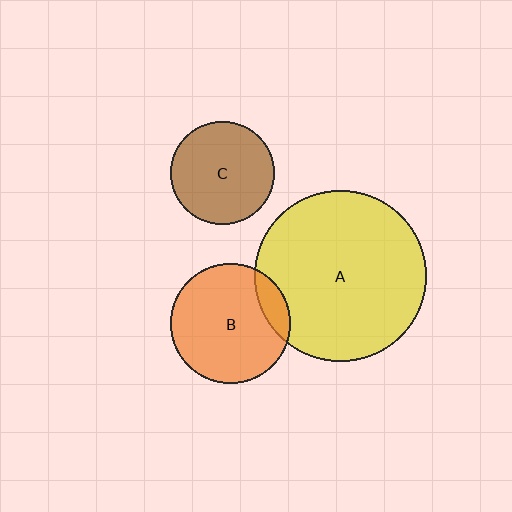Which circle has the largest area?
Circle A (yellow).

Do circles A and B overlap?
Yes.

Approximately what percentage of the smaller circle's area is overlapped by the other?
Approximately 15%.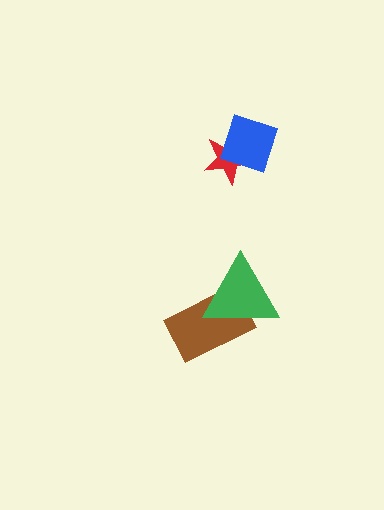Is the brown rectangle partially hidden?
Yes, it is partially covered by another shape.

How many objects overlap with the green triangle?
1 object overlaps with the green triangle.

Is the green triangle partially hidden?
No, no other shape covers it.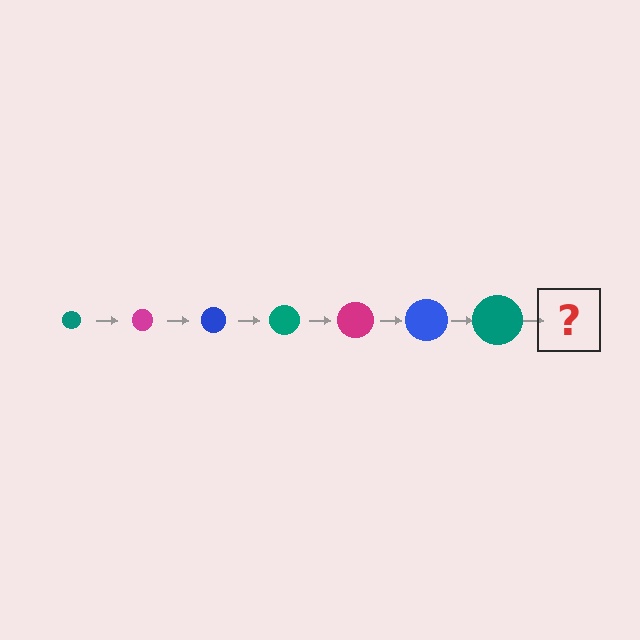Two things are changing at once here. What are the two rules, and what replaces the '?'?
The two rules are that the circle grows larger each step and the color cycles through teal, magenta, and blue. The '?' should be a magenta circle, larger than the previous one.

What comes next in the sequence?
The next element should be a magenta circle, larger than the previous one.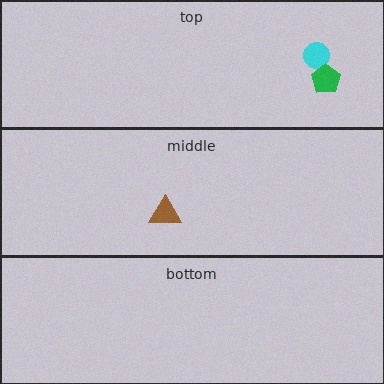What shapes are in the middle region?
The brown triangle.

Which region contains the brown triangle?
The middle region.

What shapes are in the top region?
The cyan circle, the green pentagon.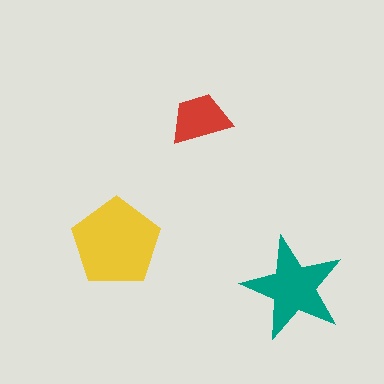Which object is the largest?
The yellow pentagon.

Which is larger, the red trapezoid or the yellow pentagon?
The yellow pentagon.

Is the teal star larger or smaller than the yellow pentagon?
Smaller.